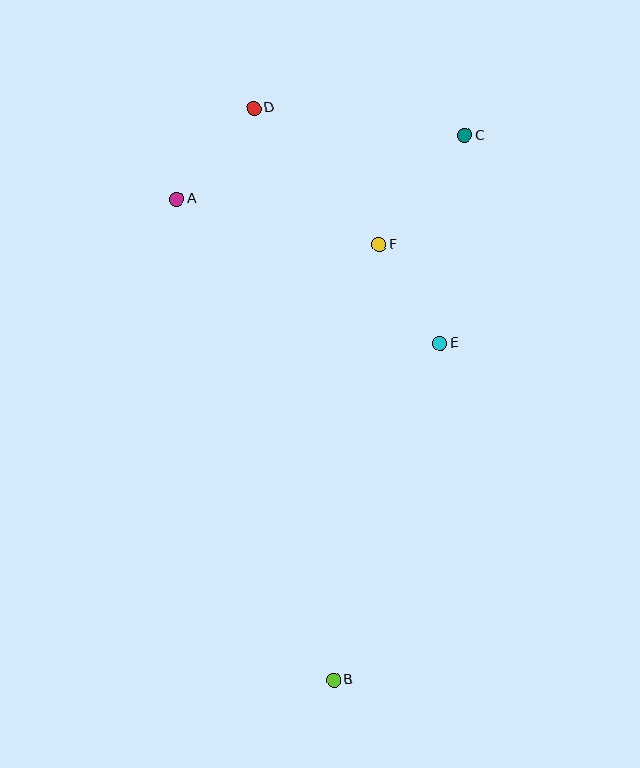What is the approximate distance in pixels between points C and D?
The distance between C and D is approximately 213 pixels.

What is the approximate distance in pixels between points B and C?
The distance between B and C is approximately 560 pixels.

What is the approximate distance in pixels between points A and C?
The distance between A and C is approximately 295 pixels.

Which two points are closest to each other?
Points E and F are closest to each other.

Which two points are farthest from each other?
Points B and D are farthest from each other.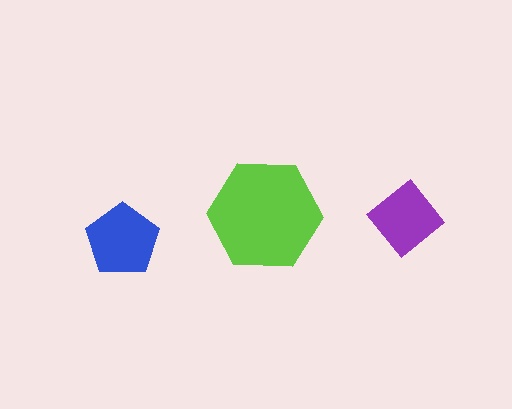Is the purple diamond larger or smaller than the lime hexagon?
Smaller.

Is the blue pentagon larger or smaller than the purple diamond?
Larger.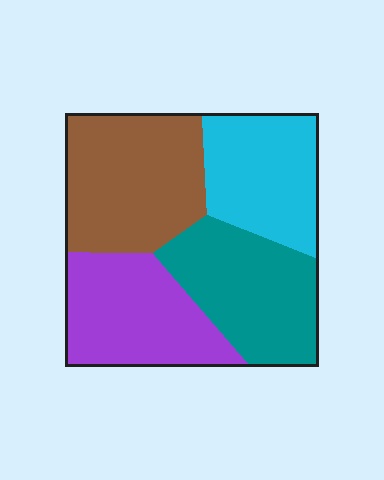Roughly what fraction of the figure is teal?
Teal takes up about one quarter (1/4) of the figure.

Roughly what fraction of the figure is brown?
Brown takes up about one quarter (1/4) of the figure.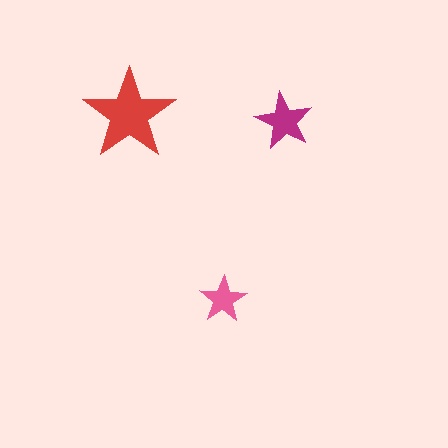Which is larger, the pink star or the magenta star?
The magenta one.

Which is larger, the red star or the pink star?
The red one.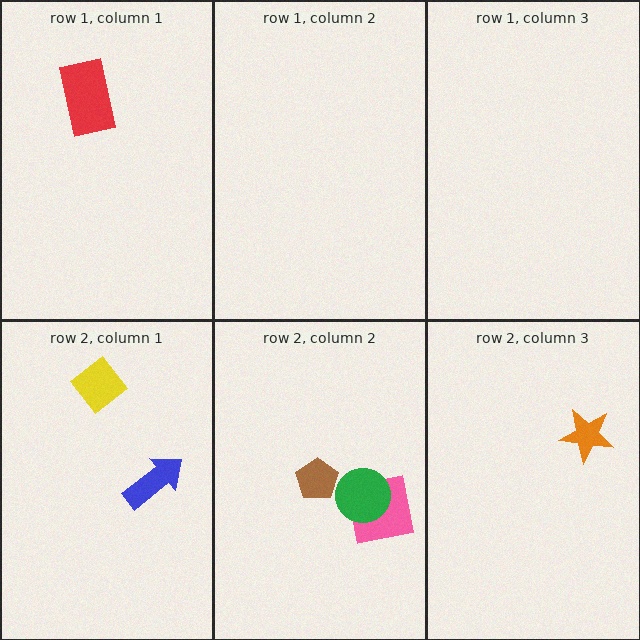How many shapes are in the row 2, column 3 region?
1.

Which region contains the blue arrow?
The row 2, column 1 region.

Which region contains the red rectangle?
The row 1, column 1 region.